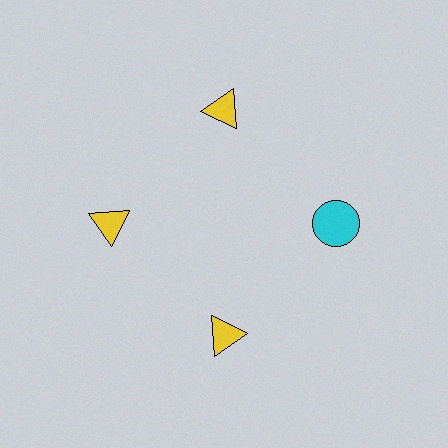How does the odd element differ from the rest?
It differs in both color (cyan instead of yellow) and shape (circle instead of triangle).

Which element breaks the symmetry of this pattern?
The cyan circle at roughly the 3 o'clock position breaks the symmetry. All other shapes are yellow triangles.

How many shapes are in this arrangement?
There are 4 shapes arranged in a ring pattern.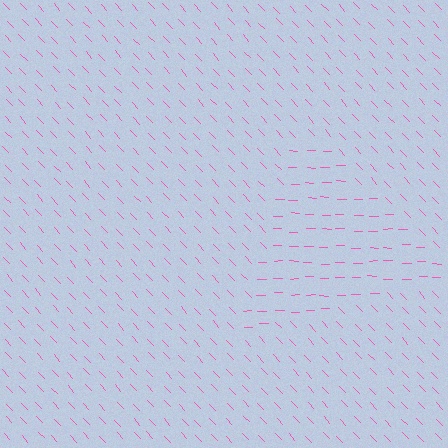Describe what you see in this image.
The image is filled with small pink line segments. A triangle region in the image has lines oriented differently from the surrounding lines, creating a visible texture boundary.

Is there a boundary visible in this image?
Yes, there is a texture boundary formed by a change in line orientation.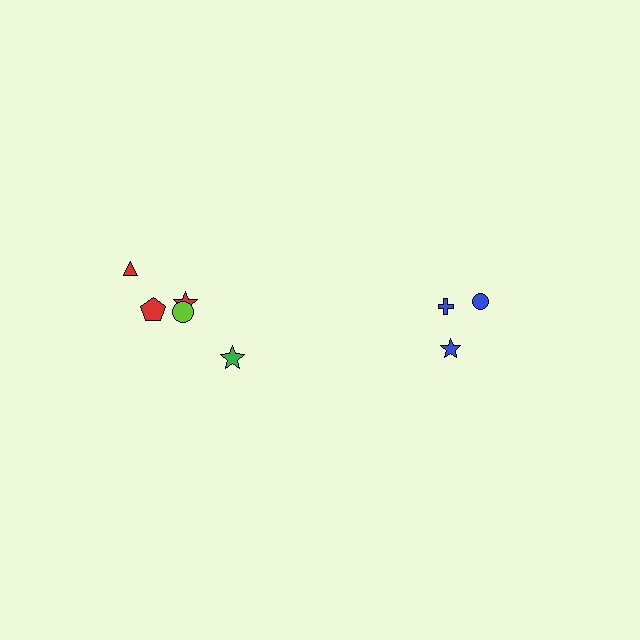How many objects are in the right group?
There are 3 objects.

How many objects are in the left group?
There are 5 objects.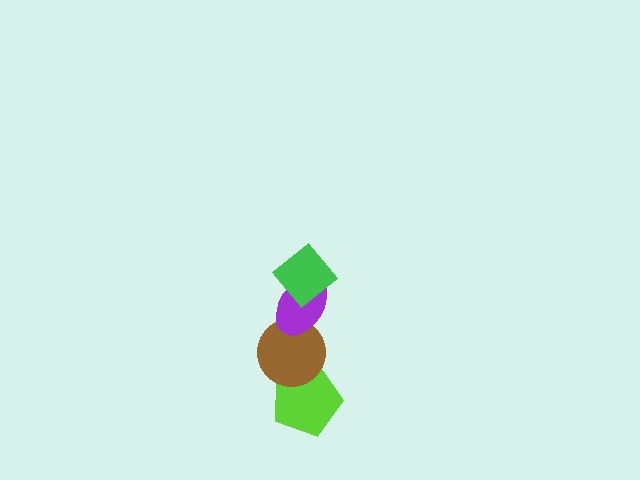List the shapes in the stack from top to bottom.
From top to bottom: the green diamond, the purple ellipse, the brown circle, the lime pentagon.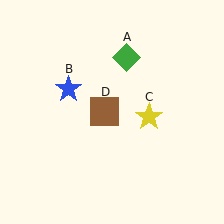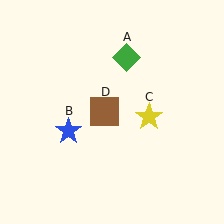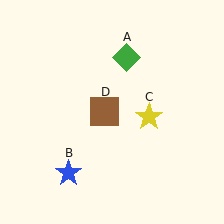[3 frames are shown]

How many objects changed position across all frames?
1 object changed position: blue star (object B).